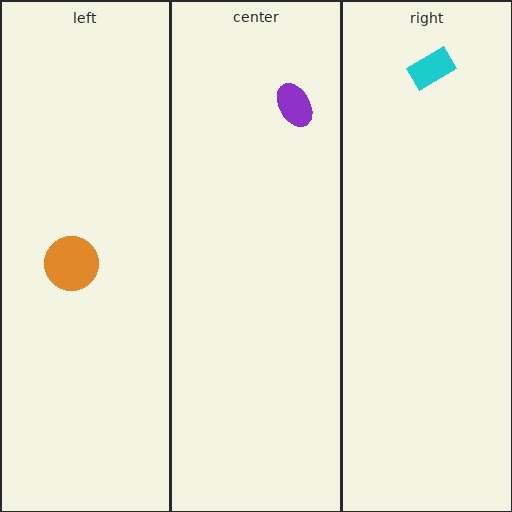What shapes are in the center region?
The purple ellipse.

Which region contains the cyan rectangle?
The right region.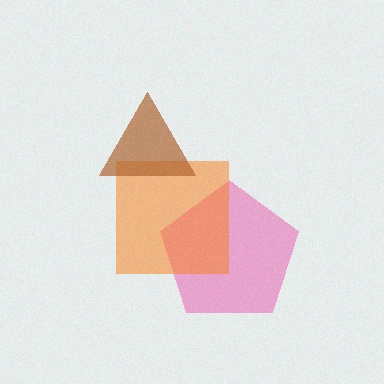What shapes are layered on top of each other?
The layered shapes are: a pink pentagon, an orange square, a brown triangle.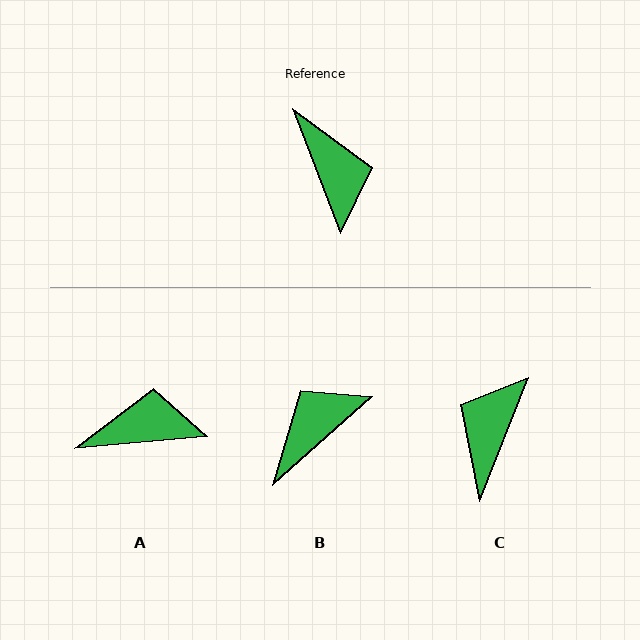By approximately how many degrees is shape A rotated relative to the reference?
Approximately 74 degrees counter-clockwise.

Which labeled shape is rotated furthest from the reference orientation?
C, about 137 degrees away.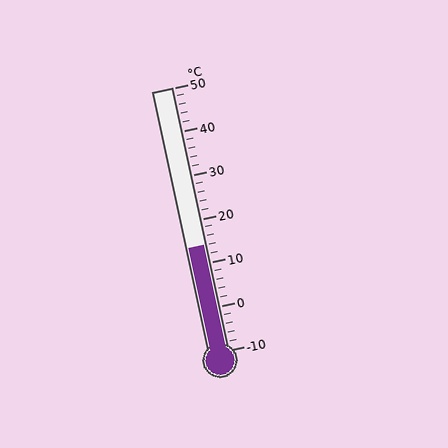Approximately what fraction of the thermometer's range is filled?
The thermometer is filled to approximately 40% of its range.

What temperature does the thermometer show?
The thermometer shows approximately 14°C.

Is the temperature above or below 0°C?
The temperature is above 0°C.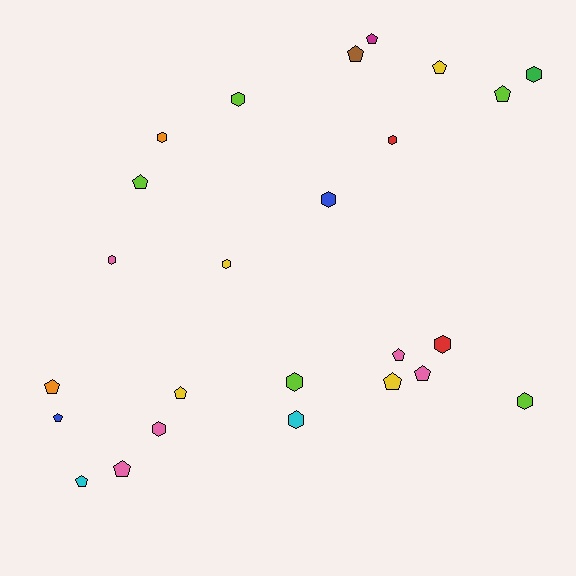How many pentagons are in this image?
There are 13 pentagons.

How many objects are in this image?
There are 25 objects.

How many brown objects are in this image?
There is 1 brown object.